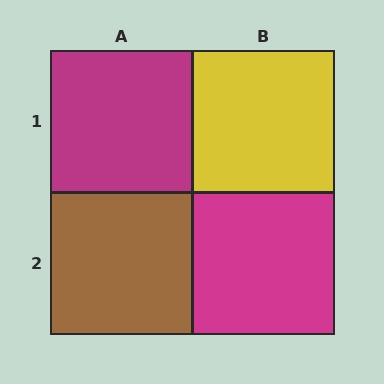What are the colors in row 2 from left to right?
Brown, magenta.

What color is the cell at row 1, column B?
Yellow.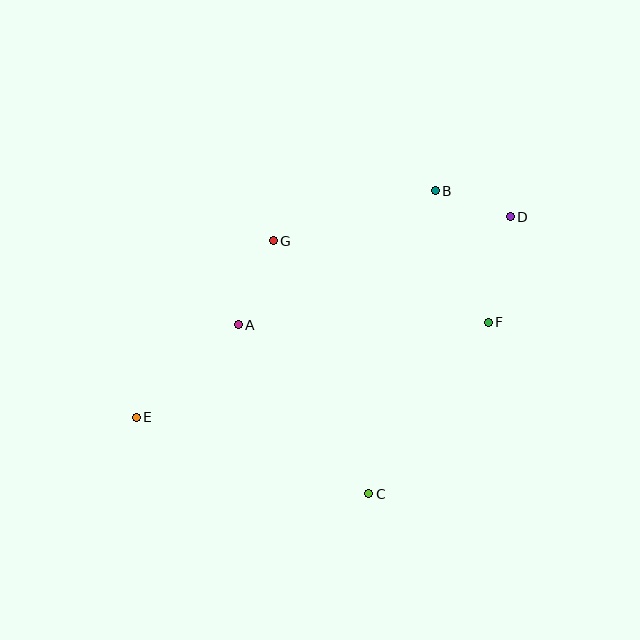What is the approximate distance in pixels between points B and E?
The distance between B and E is approximately 375 pixels.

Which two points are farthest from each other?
Points D and E are farthest from each other.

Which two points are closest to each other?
Points B and D are closest to each other.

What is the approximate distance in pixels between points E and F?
The distance between E and F is approximately 365 pixels.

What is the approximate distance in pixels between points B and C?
The distance between B and C is approximately 310 pixels.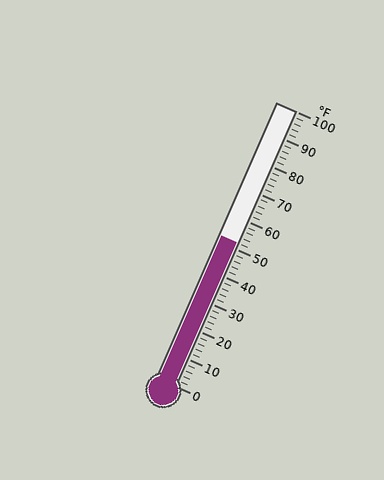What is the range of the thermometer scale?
The thermometer scale ranges from 0°F to 100°F.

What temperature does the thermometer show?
The thermometer shows approximately 52°F.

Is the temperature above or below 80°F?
The temperature is below 80°F.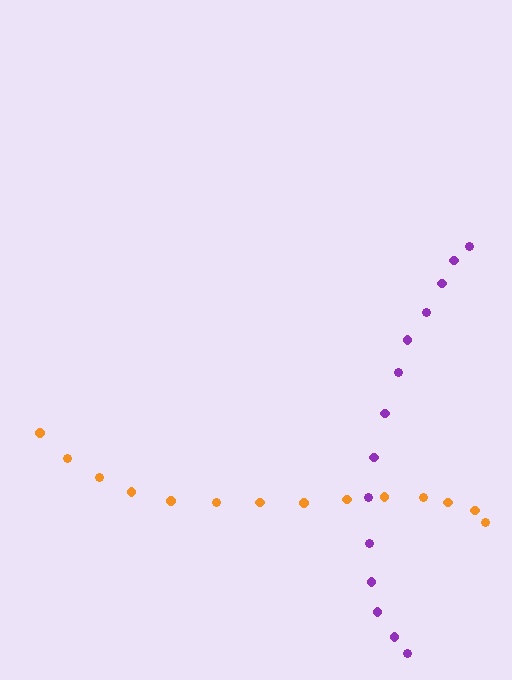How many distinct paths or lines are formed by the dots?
There are 2 distinct paths.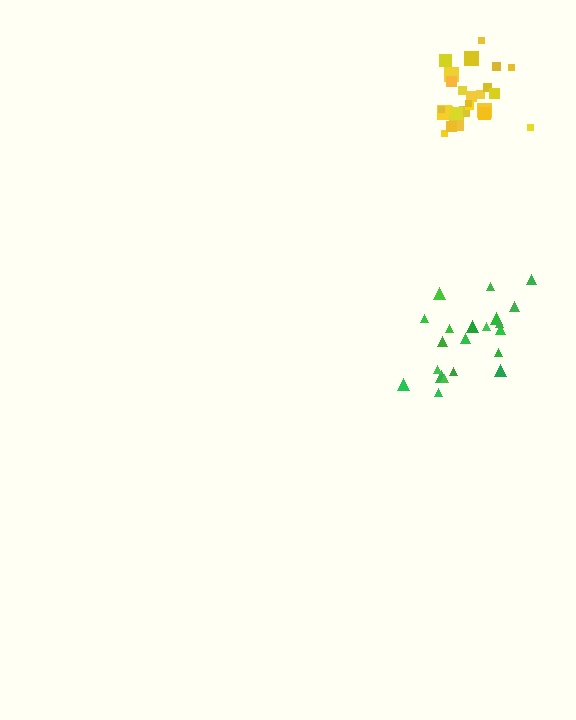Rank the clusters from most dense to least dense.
yellow, green.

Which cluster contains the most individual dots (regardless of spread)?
Yellow (25).